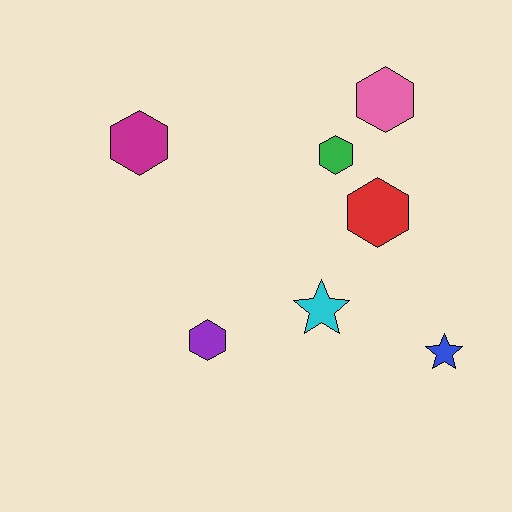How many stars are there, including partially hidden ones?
There are 2 stars.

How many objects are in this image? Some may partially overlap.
There are 7 objects.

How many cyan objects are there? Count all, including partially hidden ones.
There is 1 cyan object.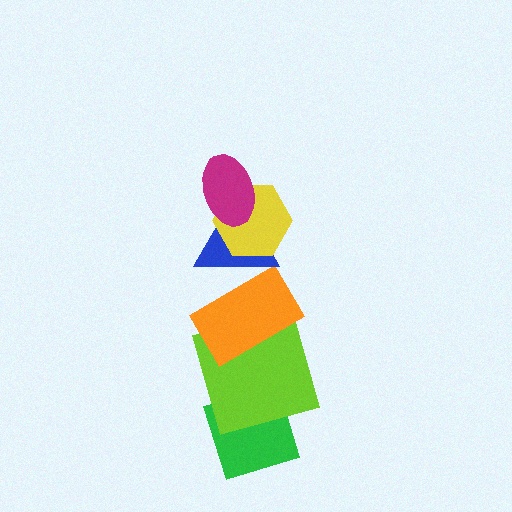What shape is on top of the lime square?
The orange rectangle is on top of the lime square.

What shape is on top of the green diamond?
The lime square is on top of the green diamond.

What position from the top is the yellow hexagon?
The yellow hexagon is 2nd from the top.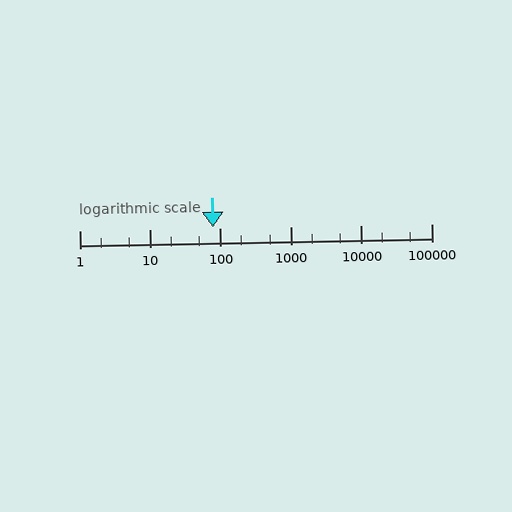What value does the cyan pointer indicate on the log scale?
The pointer indicates approximately 80.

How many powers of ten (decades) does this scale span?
The scale spans 5 decades, from 1 to 100000.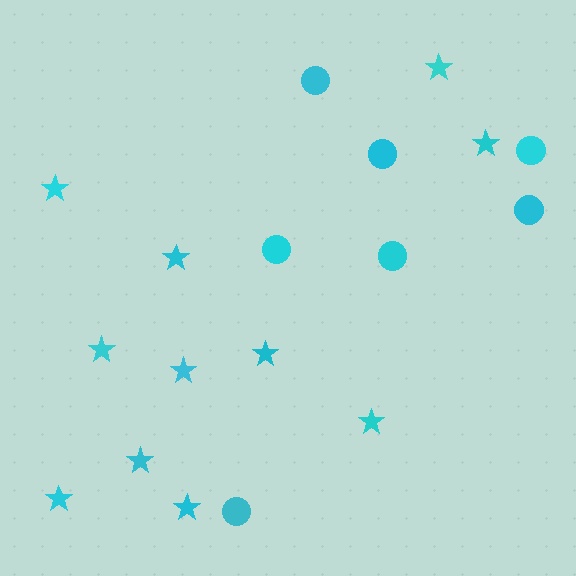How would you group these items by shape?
There are 2 groups: one group of stars (11) and one group of circles (7).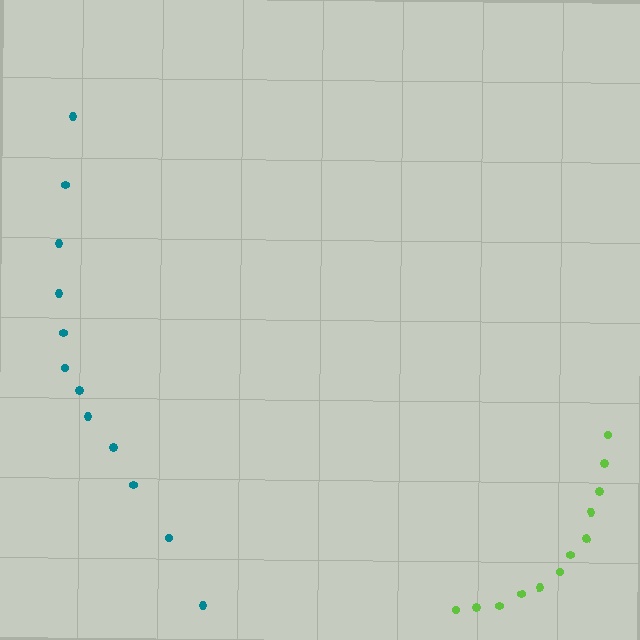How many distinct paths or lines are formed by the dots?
There are 2 distinct paths.